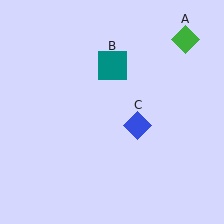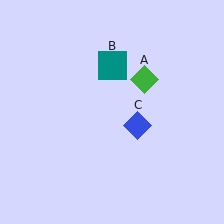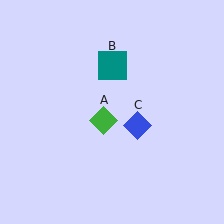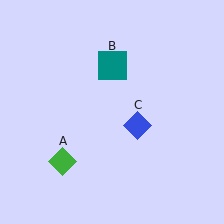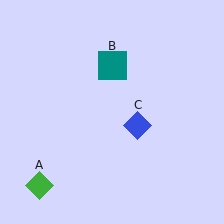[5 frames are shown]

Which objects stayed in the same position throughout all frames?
Teal square (object B) and blue diamond (object C) remained stationary.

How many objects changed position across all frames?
1 object changed position: green diamond (object A).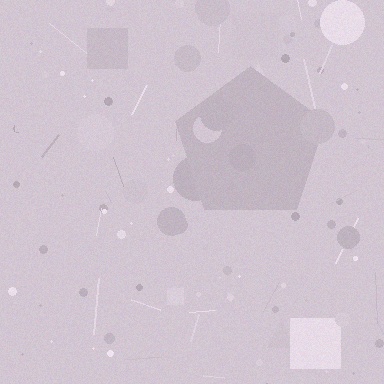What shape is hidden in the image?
A pentagon is hidden in the image.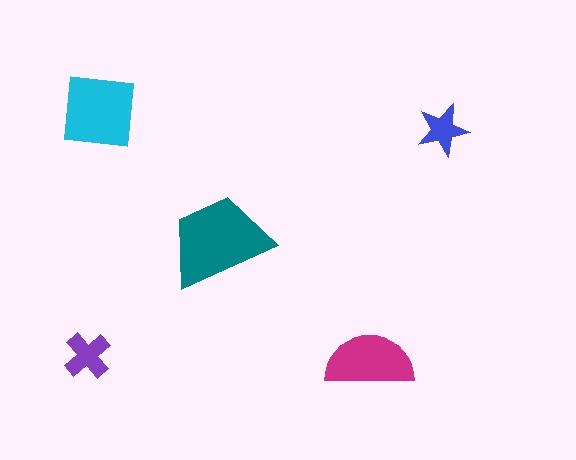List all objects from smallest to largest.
The blue star, the purple cross, the magenta semicircle, the cyan square, the teal trapezoid.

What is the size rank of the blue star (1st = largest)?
5th.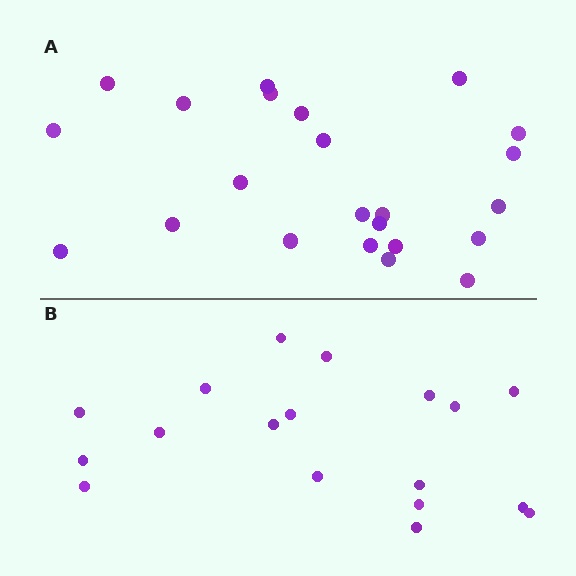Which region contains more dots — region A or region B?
Region A (the top region) has more dots.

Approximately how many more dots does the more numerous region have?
Region A has about 5 more dots than region B.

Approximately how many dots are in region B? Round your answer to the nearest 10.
About 20 dots. (The exact count is 18, which rounds to 20.)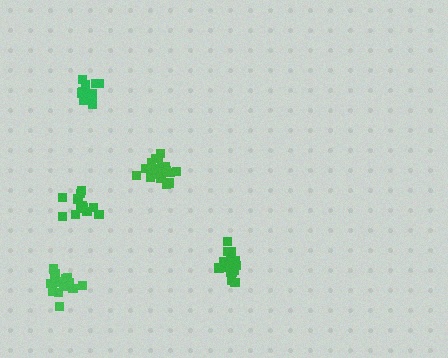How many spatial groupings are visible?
There are 5 spatial groupings.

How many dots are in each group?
Group 1: 13 dots, Group 2: 18 dots, Group 3: 14 dots, Group 4: 19 dots, Group 5: 19 dots (83 total).